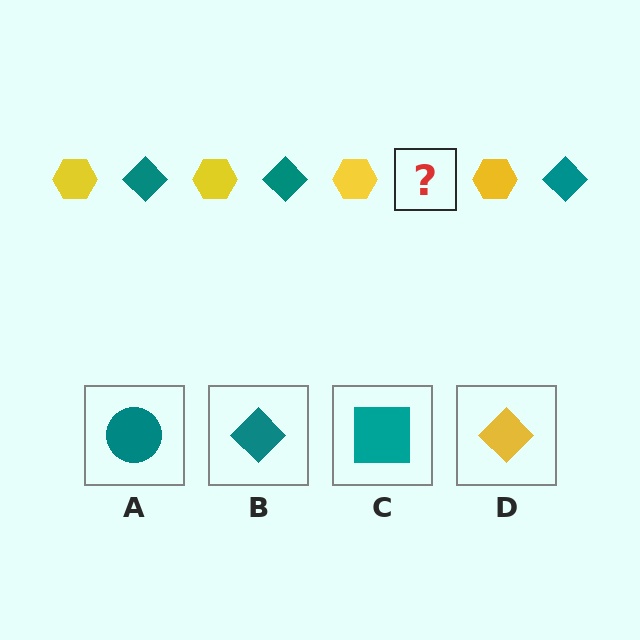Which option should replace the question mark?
Option B.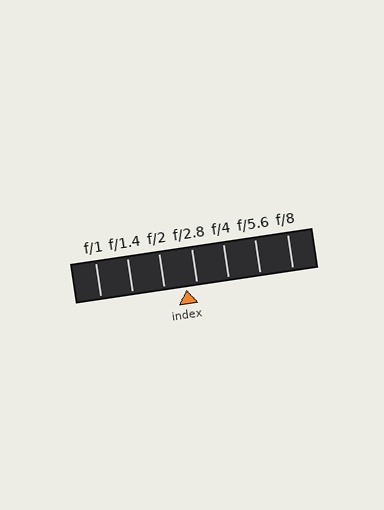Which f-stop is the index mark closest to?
The index mark is closest to f/2.8.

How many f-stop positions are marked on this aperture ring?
There are 7 f-stop positions marked.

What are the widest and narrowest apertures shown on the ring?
The widest aperture shown is f/1 and the narrowest is f/8.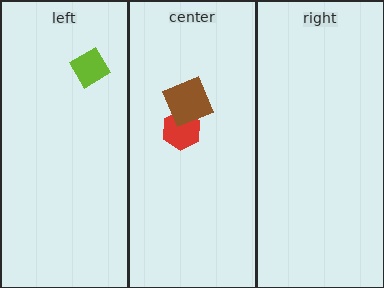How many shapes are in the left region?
1.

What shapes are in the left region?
The lime diamond.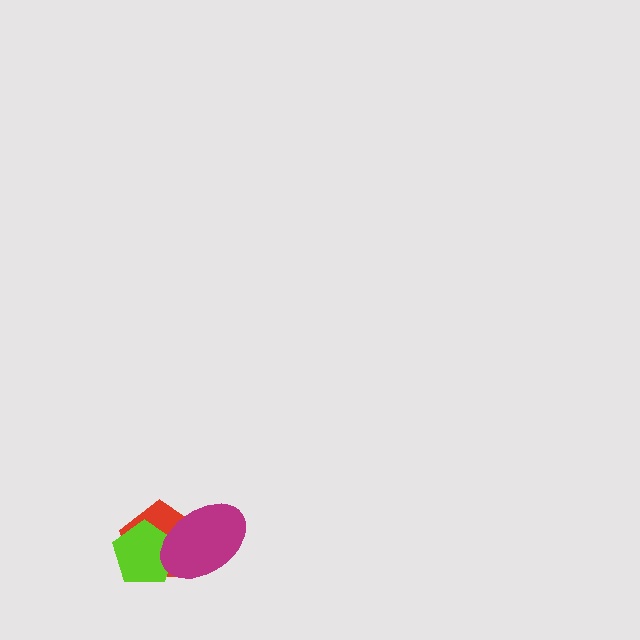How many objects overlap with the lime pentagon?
2 objects overlap with the lime pentagon.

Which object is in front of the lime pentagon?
The magenta ellipse is in front of the lime pentagon.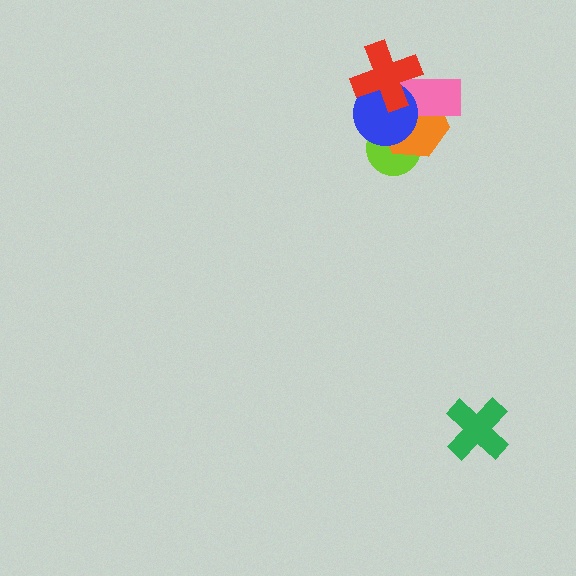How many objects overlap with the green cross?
0 objects overlap with the green cross.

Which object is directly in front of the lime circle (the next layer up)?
The orange hexagon is directly in front of the lime circle.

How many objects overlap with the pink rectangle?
3 objects overlap with the pink rectangle.